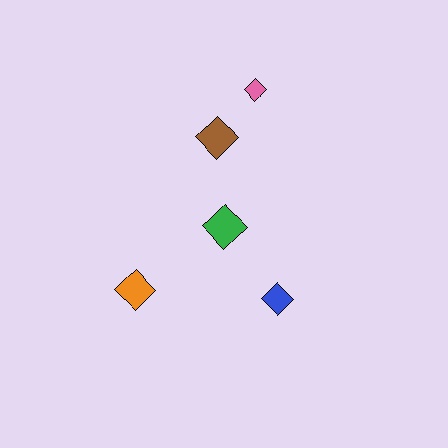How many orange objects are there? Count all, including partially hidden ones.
There is 1 orange object.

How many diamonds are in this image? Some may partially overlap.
There are 5 diamonds.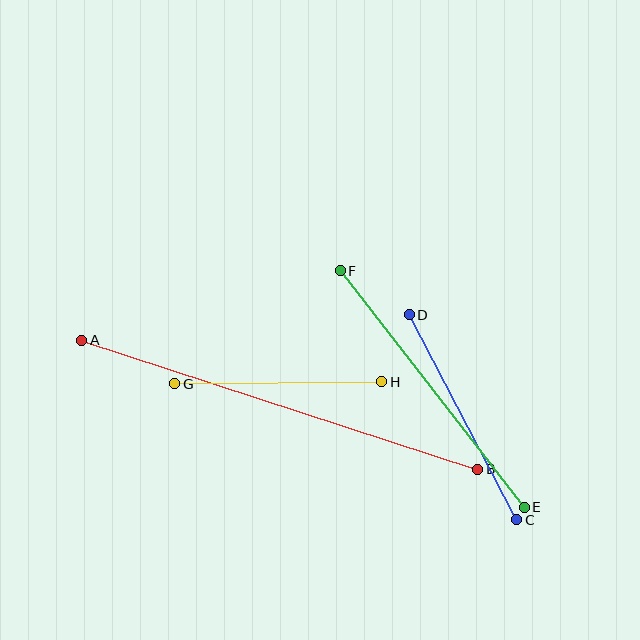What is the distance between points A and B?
The distance is approximately 417 pixels.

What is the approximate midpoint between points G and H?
The midpoint is at approximately (278, 383) pixels.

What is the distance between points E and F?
The distance is approximately 300 pixels.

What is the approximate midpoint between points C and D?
The midpoint is at approximately (463, 417) pixels.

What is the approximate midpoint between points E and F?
The midpoint is at approximately (432, 389) pixels.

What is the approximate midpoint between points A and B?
The midpoint is at approximately (280, 405) pixels.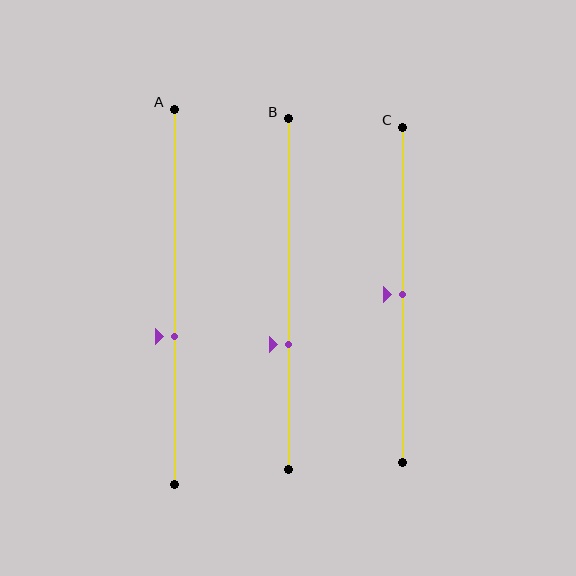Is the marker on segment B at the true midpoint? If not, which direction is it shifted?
No, the marker on segment B is shifted downward by about 14% of the segment length.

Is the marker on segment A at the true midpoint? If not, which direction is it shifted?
No, the marker on segment A is shifted downward by about 11% of the segment length.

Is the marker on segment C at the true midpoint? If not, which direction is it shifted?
Yes, the marker on segment C is at the true midpoint.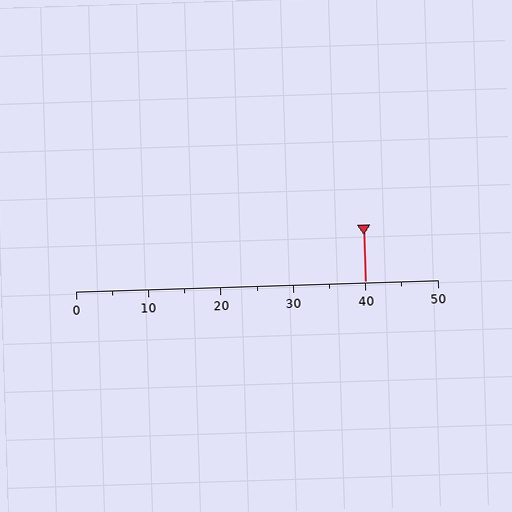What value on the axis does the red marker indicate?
The marker indicates approximately 40.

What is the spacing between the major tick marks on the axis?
The major ticks are spaced 10 apart.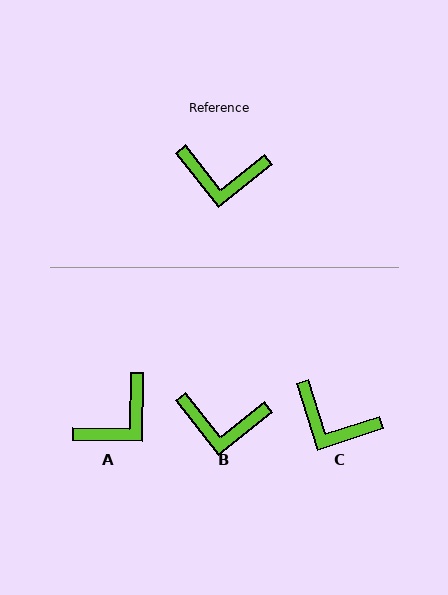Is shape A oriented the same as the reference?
No, it is off by about 51 degrees.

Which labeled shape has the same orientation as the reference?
B.